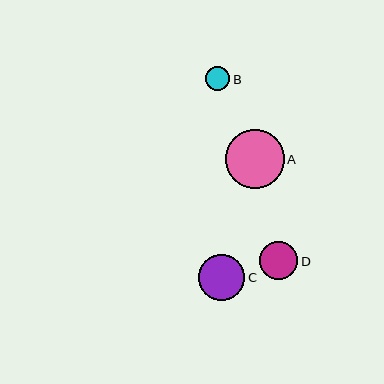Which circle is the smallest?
Circle B is the smallest with a size of approximately 24 pixels.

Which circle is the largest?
Circle A is the largest with a size of approximately 59 pixels.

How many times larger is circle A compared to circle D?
Circle A is approximately 1.5 times the size of circle D.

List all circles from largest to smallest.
From largest to smallest: A, C, D, B.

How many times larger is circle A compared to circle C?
Circle A is approximately 1.3 times the size of circle C.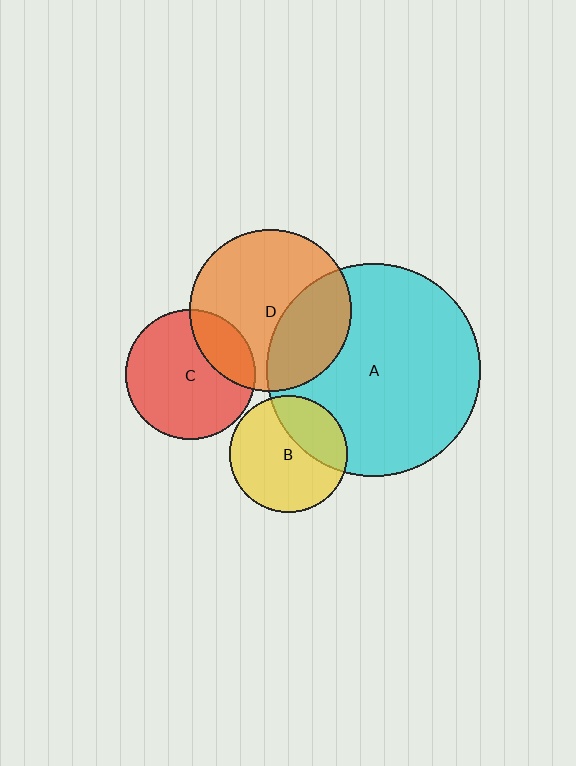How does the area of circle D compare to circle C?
Approximately 1.5 times.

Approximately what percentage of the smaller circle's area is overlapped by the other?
Approximately 25%.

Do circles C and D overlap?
Yes.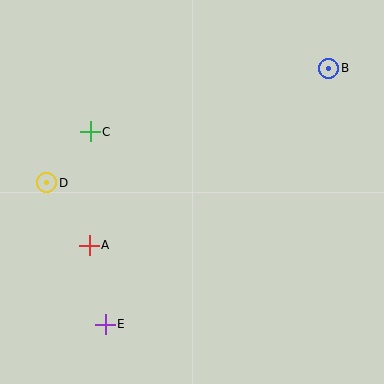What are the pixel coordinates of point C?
Point C is at (90, 132).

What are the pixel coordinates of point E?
Point E is at (105, 324).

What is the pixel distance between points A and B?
The distance between A and B is 298 pixels.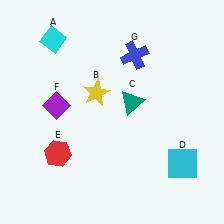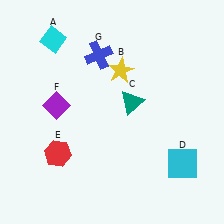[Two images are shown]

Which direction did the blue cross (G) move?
The blue cross (G) moved left.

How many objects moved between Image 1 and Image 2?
2 objects moved between the two images.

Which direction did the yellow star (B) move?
The yellow star (B) moved right.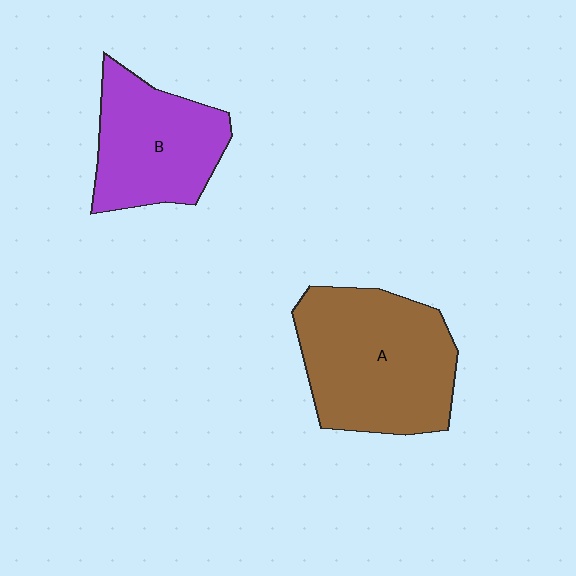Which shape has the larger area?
Shape A (brown).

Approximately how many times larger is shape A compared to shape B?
Approximately 1.4 times.